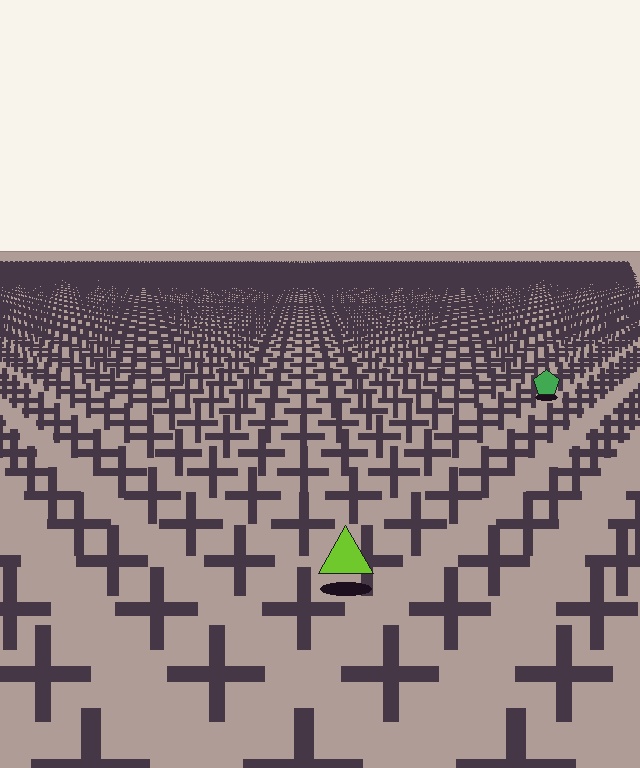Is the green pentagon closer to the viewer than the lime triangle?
No. The lime triangle is closer — you can tell from the texture gradient: the ground texture is coarser near it.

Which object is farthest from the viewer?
The green pentagon is farthest from the viewer. It appears smaller and the ground texture around it is denser.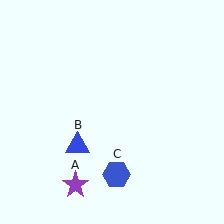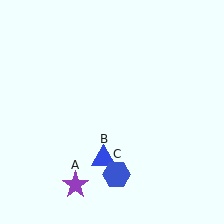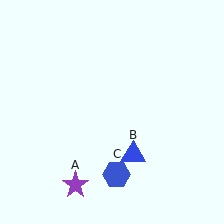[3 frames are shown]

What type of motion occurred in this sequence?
The blue triangle (object B) rotated counterclockwise around the center of the scene.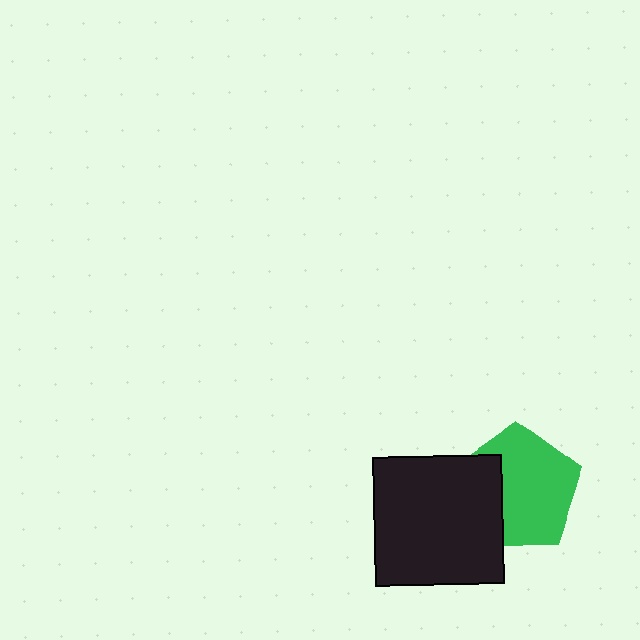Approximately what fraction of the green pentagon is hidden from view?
Roughly 33% of the green pentagon is hidden behind the black square.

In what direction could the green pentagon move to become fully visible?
The green pentagon could move right. That would shift it out from behind the black square entirely.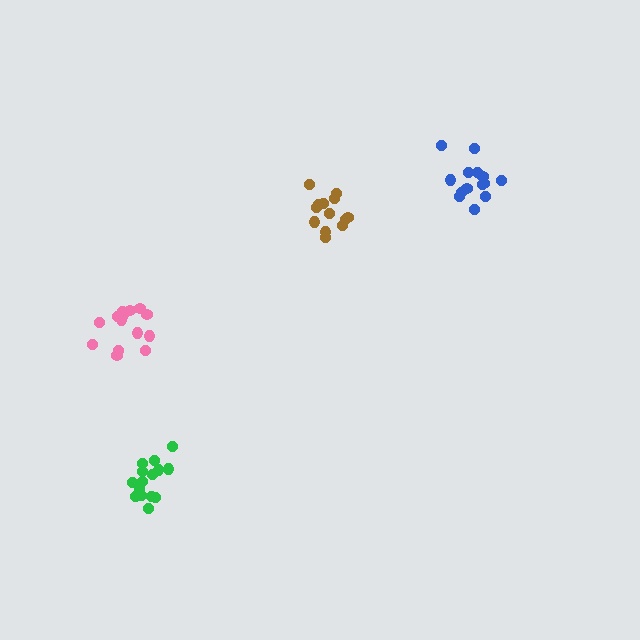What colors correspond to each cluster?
The clusters are colored: green, brown, pink, blue.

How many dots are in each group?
Group 1: 15 dots, Group 2: 13 dots, Group 3: 14 dots, Group 4: 14 dots (56 total).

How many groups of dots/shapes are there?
There are 4 groups.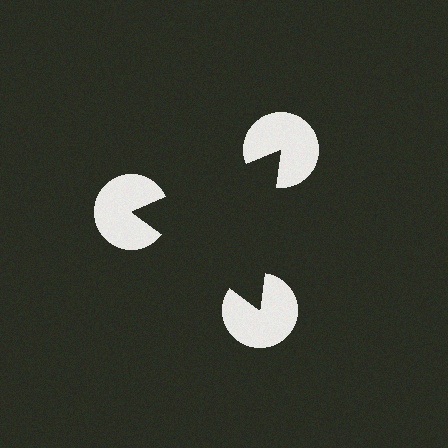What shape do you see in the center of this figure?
An illusory triangle — its edges are inferred from the aligned wedge cuts in the pac-man discs, not physically drawn.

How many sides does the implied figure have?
3 sides.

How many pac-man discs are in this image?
There are 3 — one at each vertex of the illusory triangle.